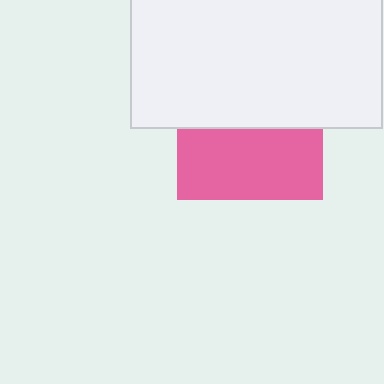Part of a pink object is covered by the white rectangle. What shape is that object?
It is a square.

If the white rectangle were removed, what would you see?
You would see the complete pink square.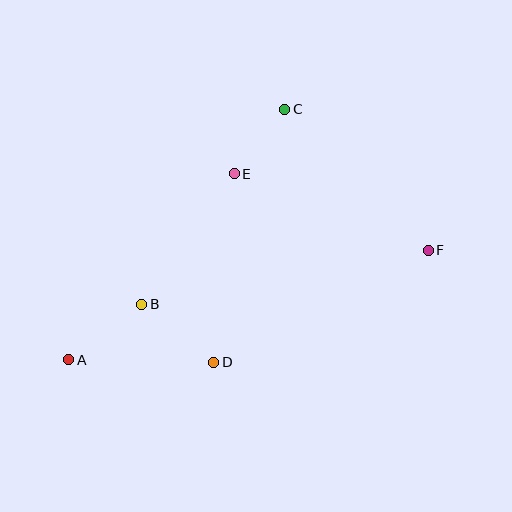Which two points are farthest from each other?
Points A and F are farthest from each other.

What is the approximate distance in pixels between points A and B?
The distance between A and B is approximately 92 pixels.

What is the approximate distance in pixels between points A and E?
The distance between A and E is approximately 249 pixels.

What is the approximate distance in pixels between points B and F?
The distance between B and F is approximately 292 pixels.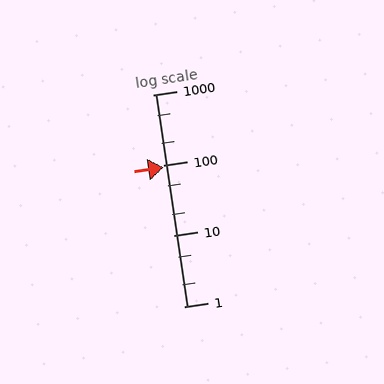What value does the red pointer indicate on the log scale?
The pointer indicates approximately 92.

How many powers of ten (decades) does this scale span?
The scale spans 3 decades, from 1 to 1000.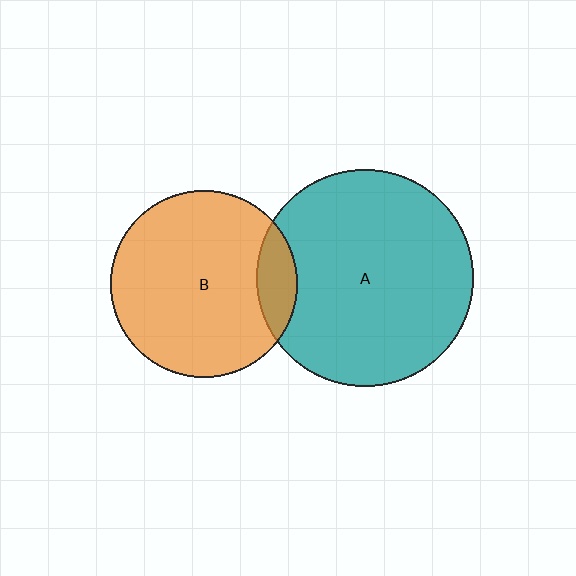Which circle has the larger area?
Circle A (teal).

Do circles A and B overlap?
Yes.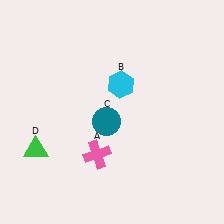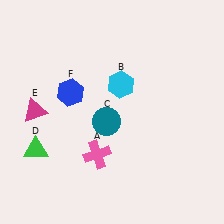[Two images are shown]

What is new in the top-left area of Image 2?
A magenta triangle (E) was added in the top-left area of Image 2.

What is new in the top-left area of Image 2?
A blue hexagon (F) was added in the top-left area of Image 2.